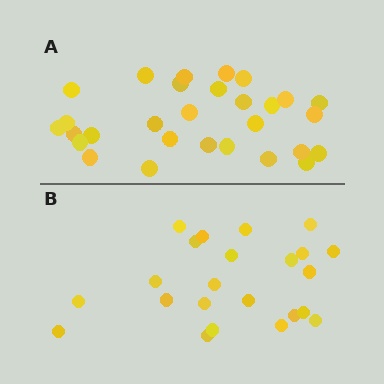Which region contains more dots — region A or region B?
Region A (the top region) has more dots.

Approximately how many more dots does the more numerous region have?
Region A has about 6 more dots than region B.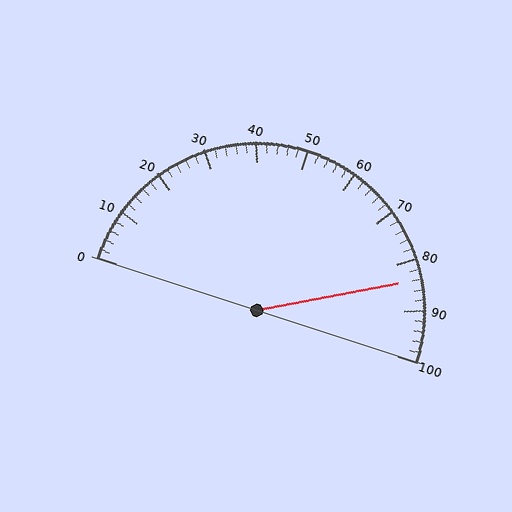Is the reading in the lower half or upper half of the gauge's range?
The reading is in the upper half of the range (0 to 100).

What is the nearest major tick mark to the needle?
The nearest major tick mark is 80.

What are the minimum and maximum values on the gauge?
The gauge ranges from 0 to 100.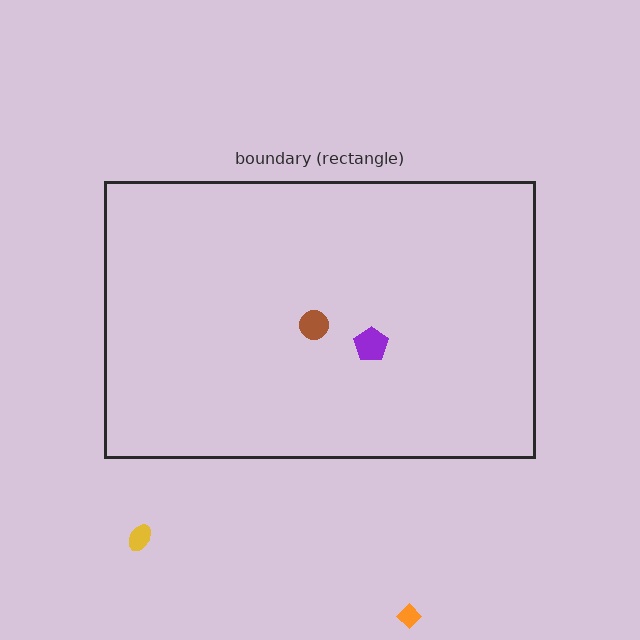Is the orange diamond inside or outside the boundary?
Outside.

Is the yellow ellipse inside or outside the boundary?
Outside.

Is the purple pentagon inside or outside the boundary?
Inside.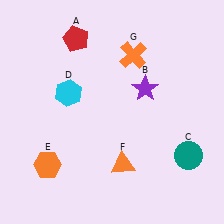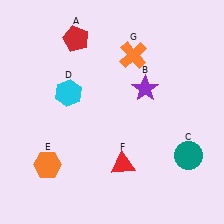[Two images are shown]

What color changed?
The triangle (F) changed from orange in Image 1 to red in Image 2.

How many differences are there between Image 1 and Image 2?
There is 1 difference between the two images.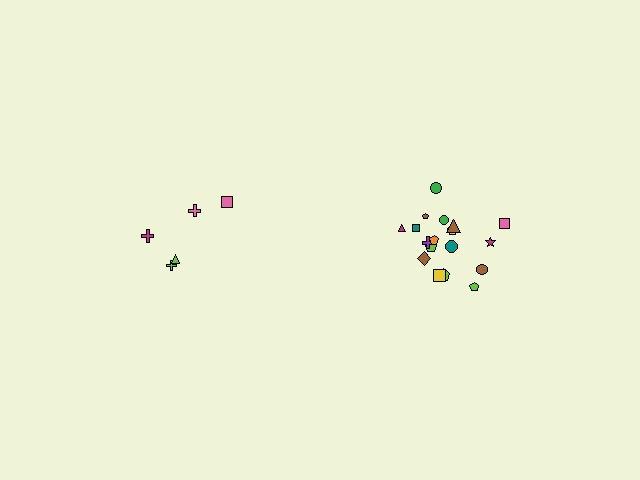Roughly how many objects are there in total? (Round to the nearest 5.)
Roughly 25 objects in total.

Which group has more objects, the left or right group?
The right group.